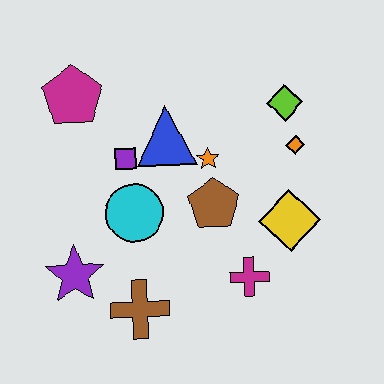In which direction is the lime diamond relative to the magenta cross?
The lime diamond is above the magenta cross.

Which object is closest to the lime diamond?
The orange diamond is closest to the lime diamond.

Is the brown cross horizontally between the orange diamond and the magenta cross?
No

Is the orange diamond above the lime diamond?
No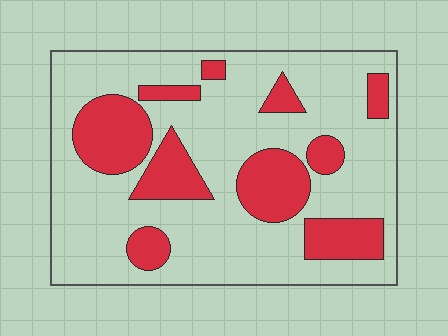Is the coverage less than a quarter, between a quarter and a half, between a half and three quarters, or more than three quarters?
Between a quarter and a half.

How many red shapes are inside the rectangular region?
10.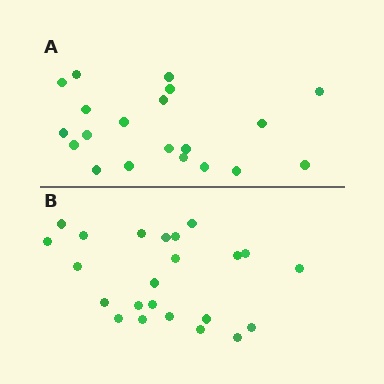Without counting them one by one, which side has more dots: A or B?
Region B (the bottom region) has more dots.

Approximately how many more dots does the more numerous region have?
Region B has just a few more — roughly 2 or 3 more dots than region A.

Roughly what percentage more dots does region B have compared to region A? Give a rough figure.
About 15% more.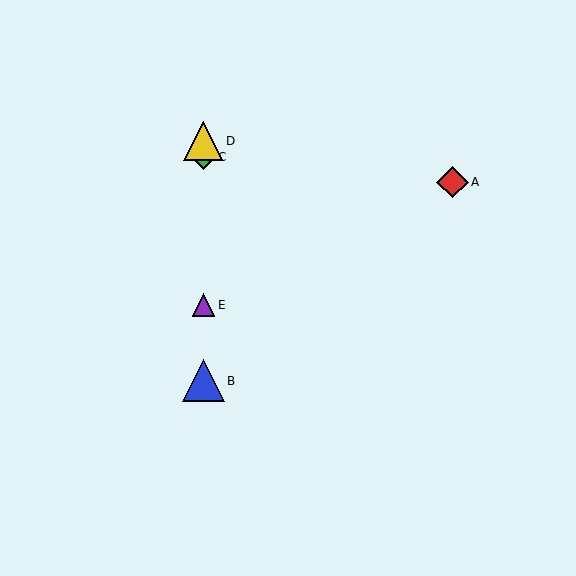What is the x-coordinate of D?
Object D is at x≈203.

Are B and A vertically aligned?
No, B is at x≈203 and A is at x≈452.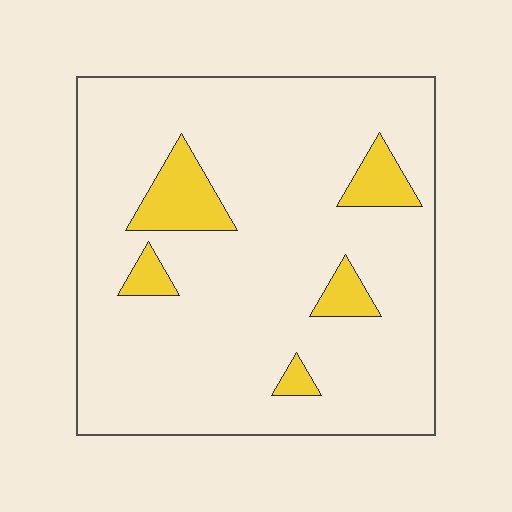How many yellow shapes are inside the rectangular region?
5.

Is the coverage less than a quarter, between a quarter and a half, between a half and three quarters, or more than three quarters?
Less than a quarter.